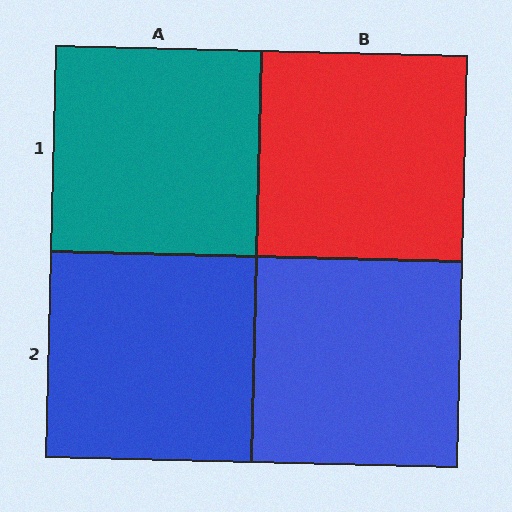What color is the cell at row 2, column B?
Blue.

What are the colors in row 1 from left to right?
Teal, red.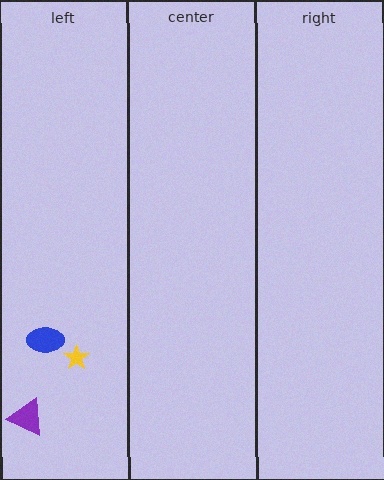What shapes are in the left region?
The yellow star, the purple triangle, the blue ellipse.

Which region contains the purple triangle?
The left region.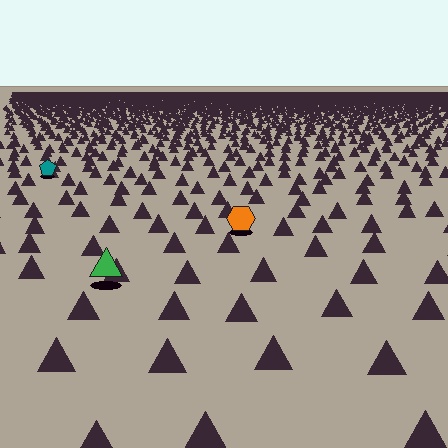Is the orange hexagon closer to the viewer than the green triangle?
No. The green triangle is closer — you can tell from the texture gradient: the ground texture is coarser near it.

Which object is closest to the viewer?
The green triangle is closest. The texture marks near it are larger and more spread out.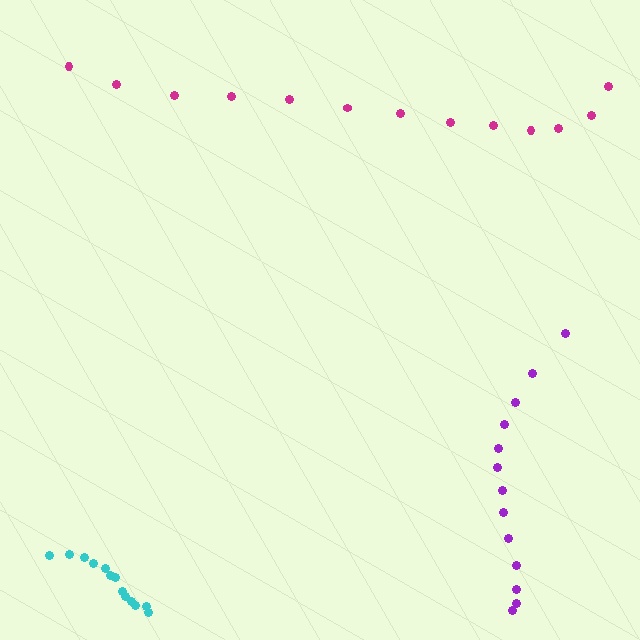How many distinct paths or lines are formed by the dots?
There are 3 distinct paths.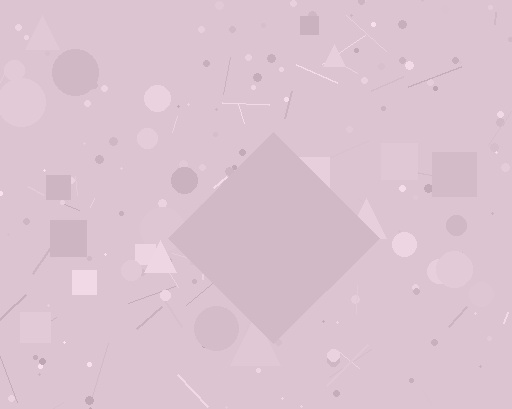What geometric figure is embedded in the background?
A diamond is embedded in the background.